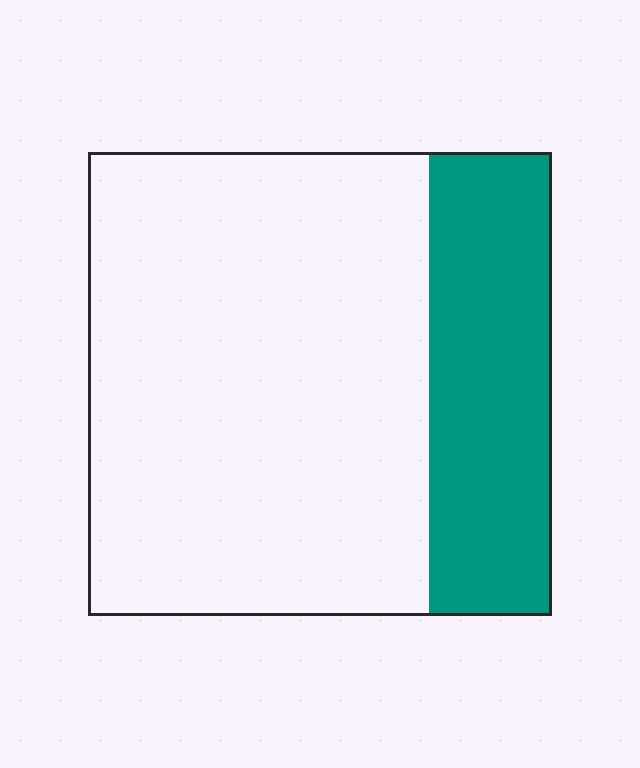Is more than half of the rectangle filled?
No.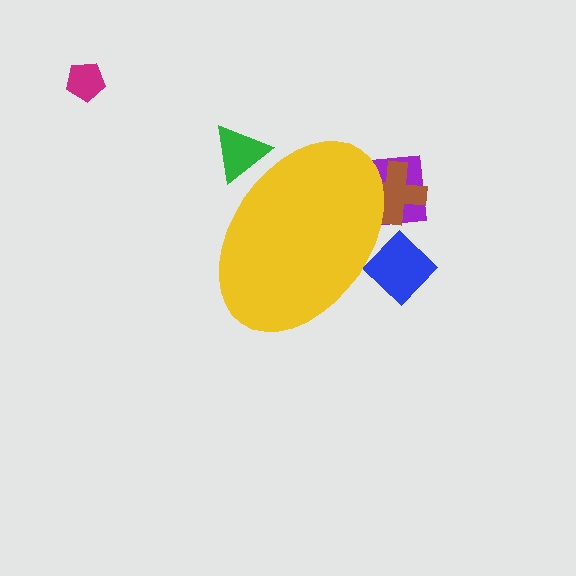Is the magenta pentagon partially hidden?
No, the magenta pentagon is fully visible.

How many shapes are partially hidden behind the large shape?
4 shapes are partially hidden.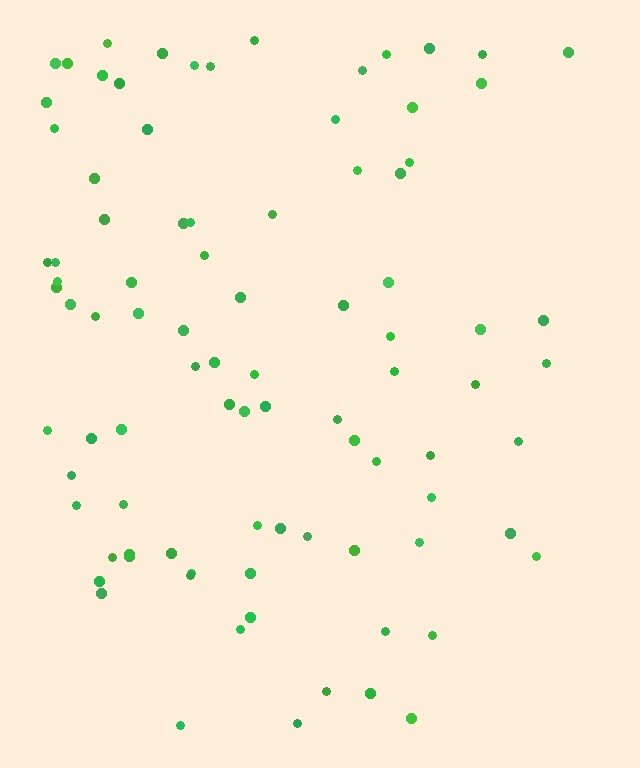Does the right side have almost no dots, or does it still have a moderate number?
Still a moderate number, just noticeably fewer than the left.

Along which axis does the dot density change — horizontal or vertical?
Horizontal.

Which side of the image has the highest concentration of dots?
The left.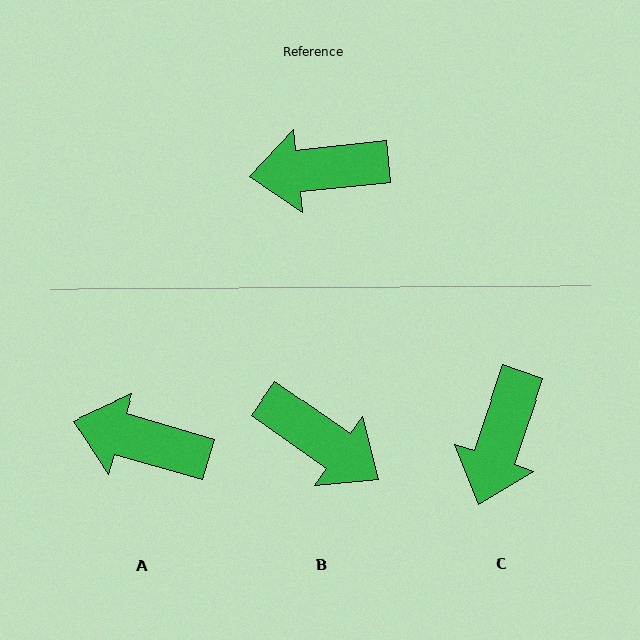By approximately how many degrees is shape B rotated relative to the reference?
Approximately 139 degrees counter-clockwise.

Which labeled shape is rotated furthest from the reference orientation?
B, about 139 degrees away.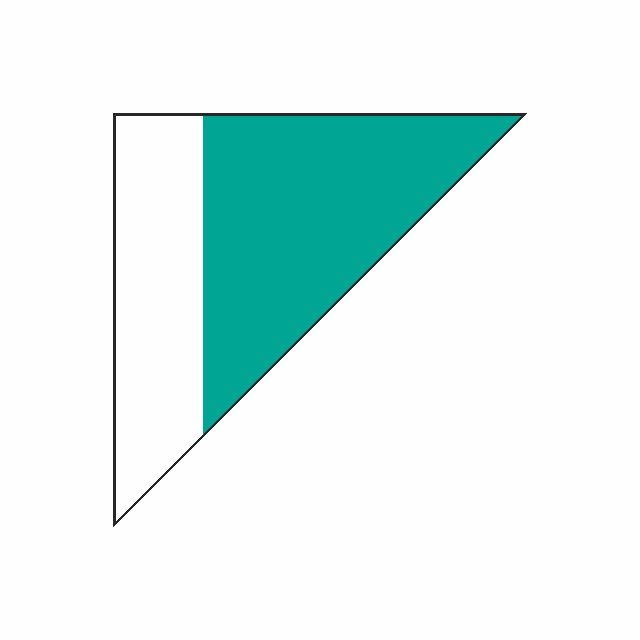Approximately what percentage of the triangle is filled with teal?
Approximately 60%.